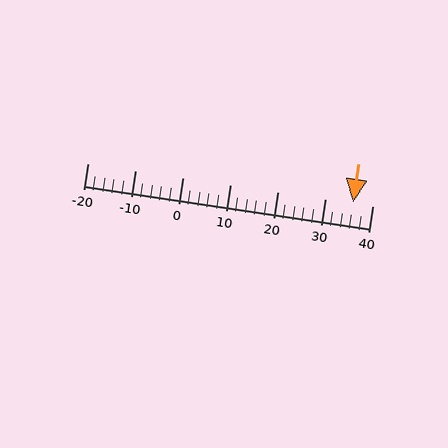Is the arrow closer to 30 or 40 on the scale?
The arrow is closer to 40.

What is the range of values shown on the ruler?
The ruler shows values from -20 to 40.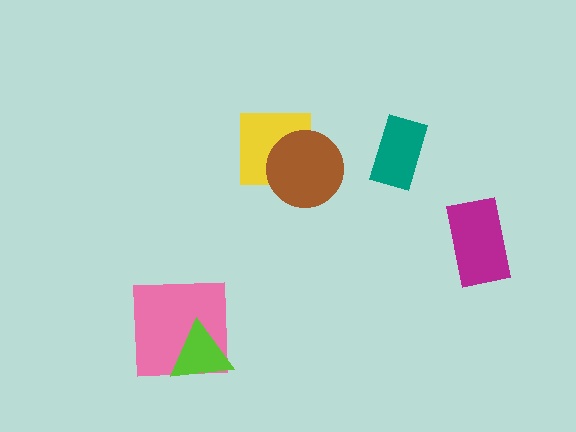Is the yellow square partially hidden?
Yes, it is partially covered by another shape.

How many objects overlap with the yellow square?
1 object overlaps with the yellow square.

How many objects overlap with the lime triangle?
1 object overlaps with the lime triangle.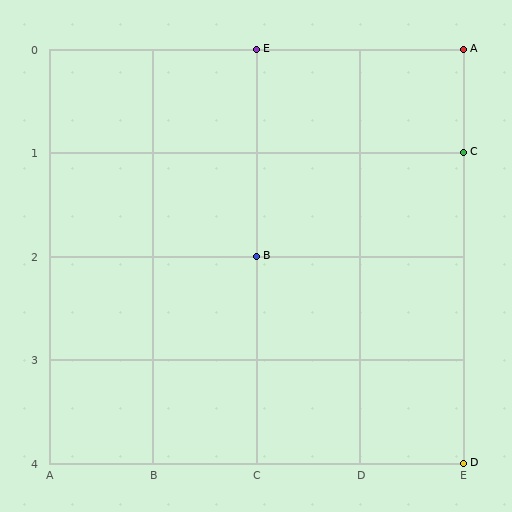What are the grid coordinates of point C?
Point C is at grid coordinates (E, 1).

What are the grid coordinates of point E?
Point E is at grid coordinates (C, 0).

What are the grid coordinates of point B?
Point B is at grid coordinates (C, 2).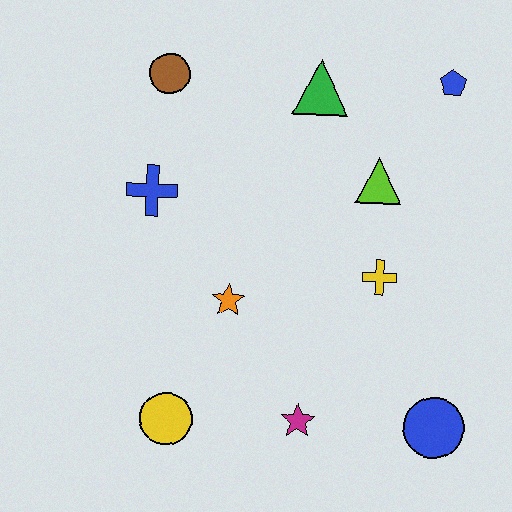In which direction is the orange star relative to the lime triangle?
The orange star is to the left of the lime triangle.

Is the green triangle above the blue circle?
Yes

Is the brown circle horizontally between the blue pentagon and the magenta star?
No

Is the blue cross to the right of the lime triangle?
No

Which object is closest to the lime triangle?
The yellow cross is closest to the lime triangle.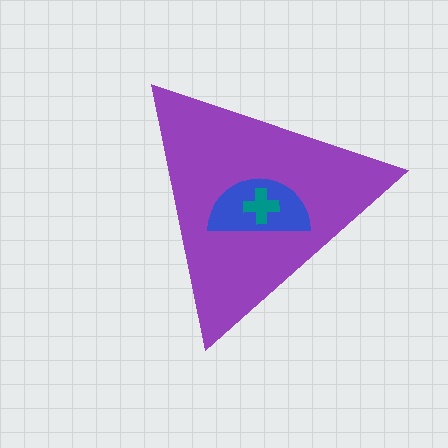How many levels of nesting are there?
3.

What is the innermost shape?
The teal cross.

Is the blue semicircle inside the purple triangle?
Yes.